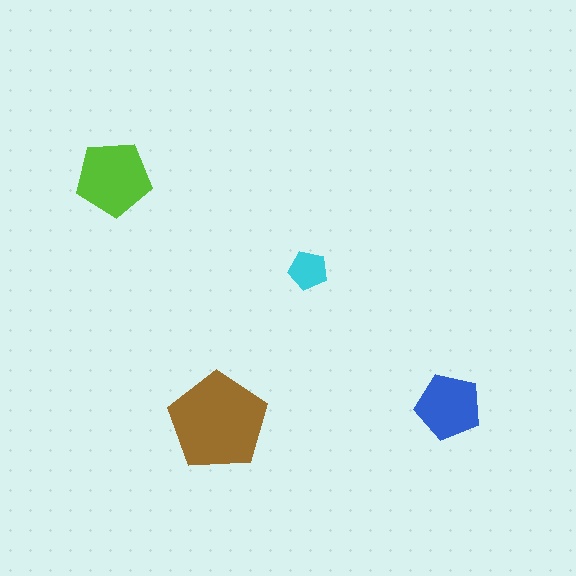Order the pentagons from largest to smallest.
the brown one, the lime one, the blue one, the cyan one.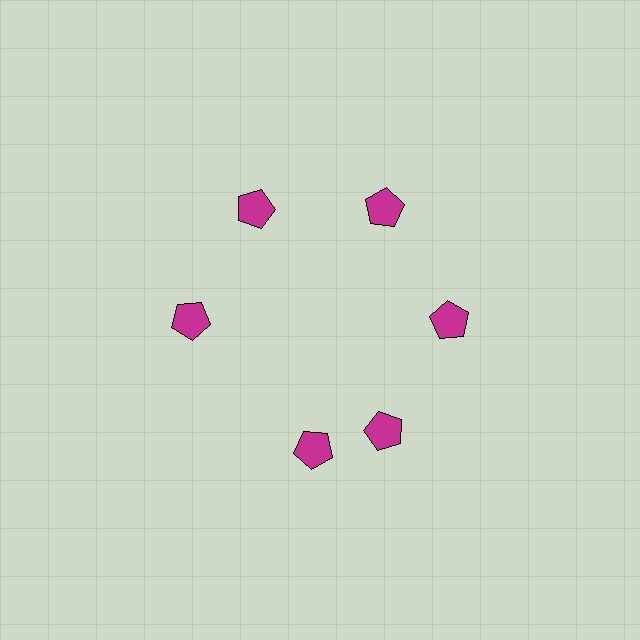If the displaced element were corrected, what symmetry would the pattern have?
It would have 6-fold rotational symmetry — the pattern would map onto itself every 60 degrees.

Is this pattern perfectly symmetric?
No. The 6 magenta pentagons are arranged in a ring, but one element near the 7 o'clock position is rotated out of alignment along the ring, breaking the 6-fold rotational symmetry.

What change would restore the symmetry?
The symmetry would be restored by rotating it back into even spacing with its neighbors so that all 6 pentagons sit at equal angles and equal distance from the center.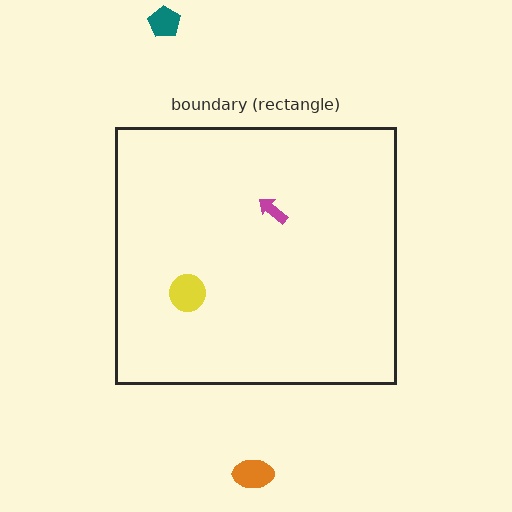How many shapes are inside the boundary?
2 inside, 2 outside.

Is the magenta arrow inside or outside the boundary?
Inside.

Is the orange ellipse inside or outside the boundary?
Outside.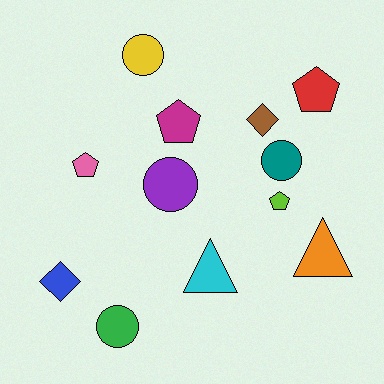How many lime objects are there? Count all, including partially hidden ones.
There is 1 lime object.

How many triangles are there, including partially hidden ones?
There are 2 triangles.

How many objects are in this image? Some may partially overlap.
There are 12 objects.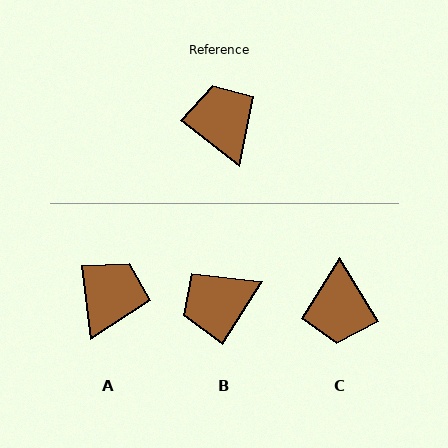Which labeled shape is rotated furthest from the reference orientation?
C, about 159 degrees away.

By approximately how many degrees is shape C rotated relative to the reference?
Approximately 159 degrees counter-clockwise.